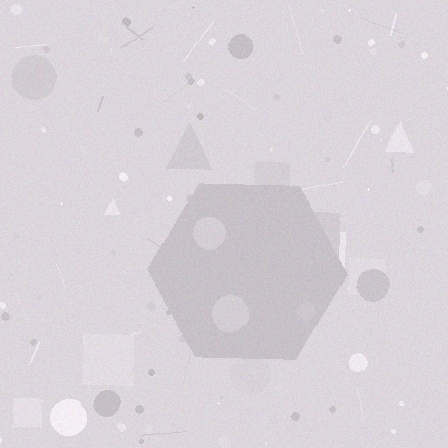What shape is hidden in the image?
A hexagon is hidden in the image.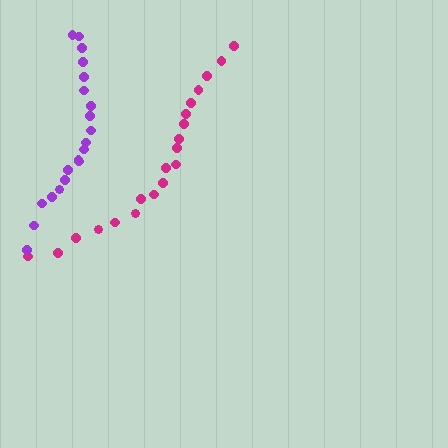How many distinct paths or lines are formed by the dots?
There are 2 distinct paths.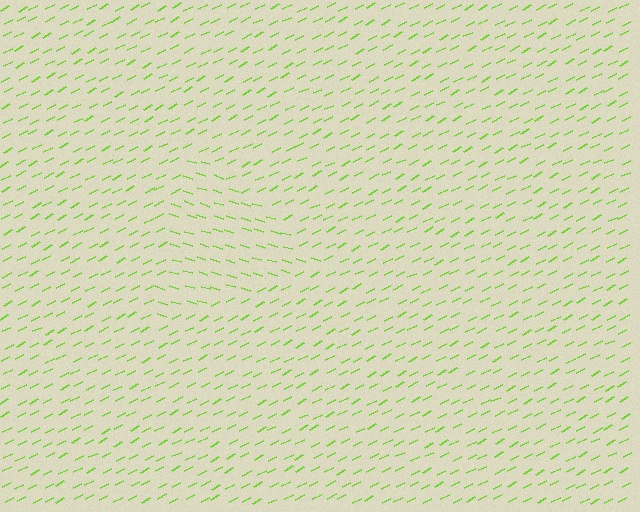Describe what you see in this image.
The image is filled with small lime line segments. A triangle region in the image has lines oriented differently from the surrounding lines, creating a visible texture boundary.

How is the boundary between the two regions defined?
The boundary is defined purely by a change in line orientation (approximately 45 degrees difference). All lines are the same color and thickness.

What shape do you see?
I see a triangle.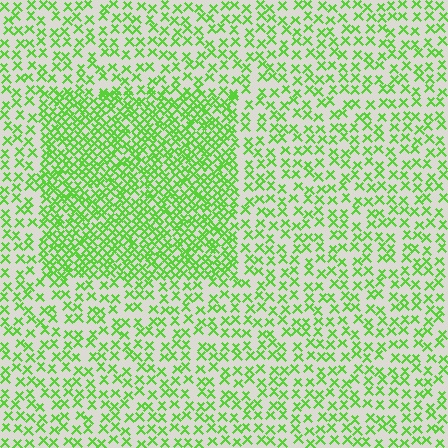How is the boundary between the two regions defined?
The boundary is defined by a change in element density (approximately 2.2x ratio). All elements are the same color, size, and shape.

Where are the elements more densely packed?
The elements are more densely packed inside the rectangle boundary.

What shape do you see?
I see a rectangle.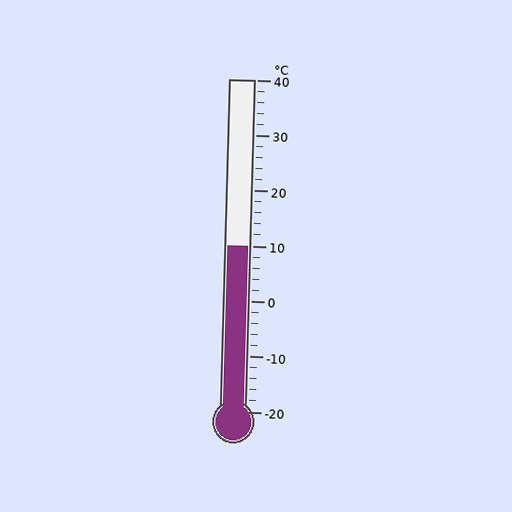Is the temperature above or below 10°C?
The temperature is at 10°C.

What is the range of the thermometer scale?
The thermometer scale ranges from -20°C to 40°C.